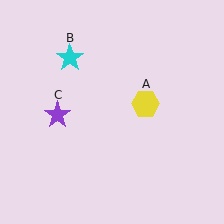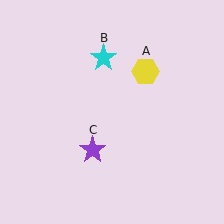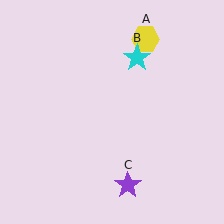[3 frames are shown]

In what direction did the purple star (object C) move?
The purple star (object C) moved down and to the right.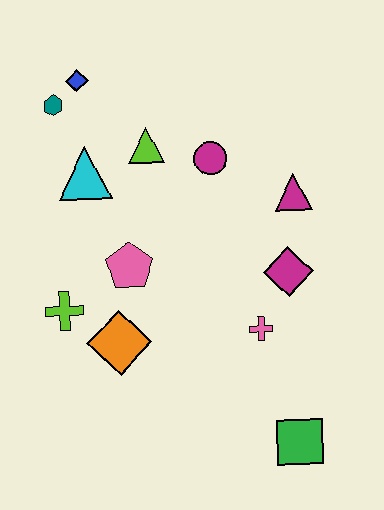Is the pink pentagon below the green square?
No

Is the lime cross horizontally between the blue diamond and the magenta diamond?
No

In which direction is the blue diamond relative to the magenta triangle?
The blue diamond is to the left of the magenta triangle.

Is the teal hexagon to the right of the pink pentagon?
No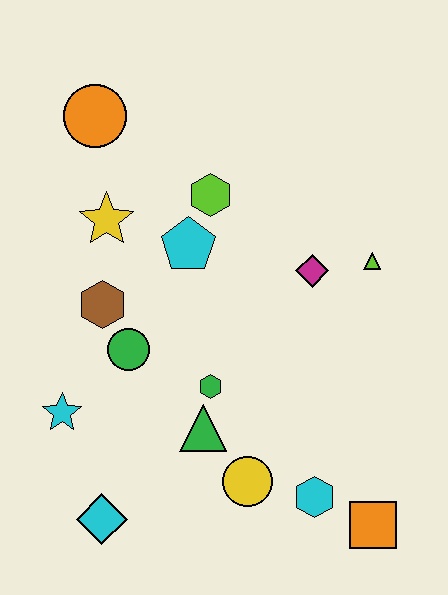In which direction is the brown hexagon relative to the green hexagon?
The brown hexagon is to the left of the green hexagon.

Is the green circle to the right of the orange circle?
Yes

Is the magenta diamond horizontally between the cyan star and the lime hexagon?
No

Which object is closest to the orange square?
The cyan hexagon is closest to the orange square.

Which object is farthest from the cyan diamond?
The orange circle is farthest from the cyan diamond.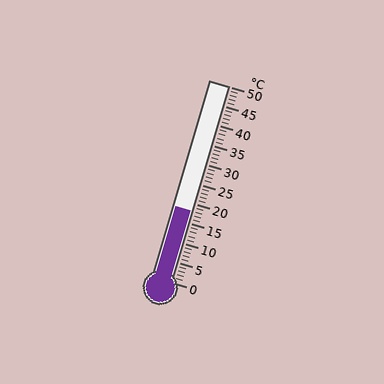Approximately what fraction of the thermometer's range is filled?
The thermometer is filled to approximately 35% of its range.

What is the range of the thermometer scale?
The thermometer scale ranges from 0°C to 50°C.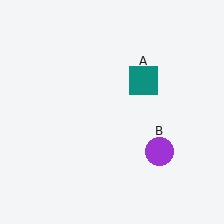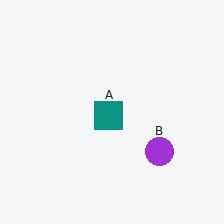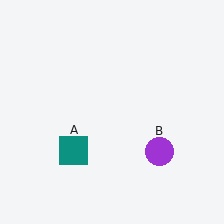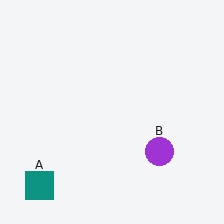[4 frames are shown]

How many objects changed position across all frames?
1 object changed position: teal square (object A).